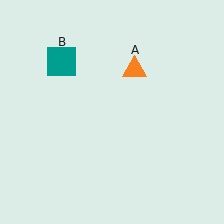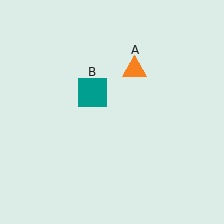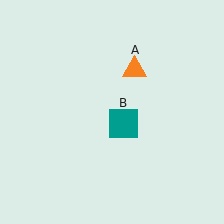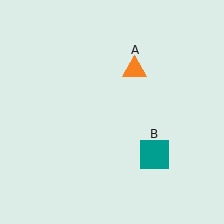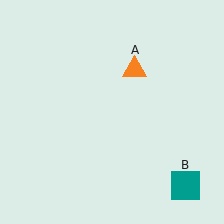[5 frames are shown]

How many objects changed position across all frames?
1 object changed position: teal square (object B).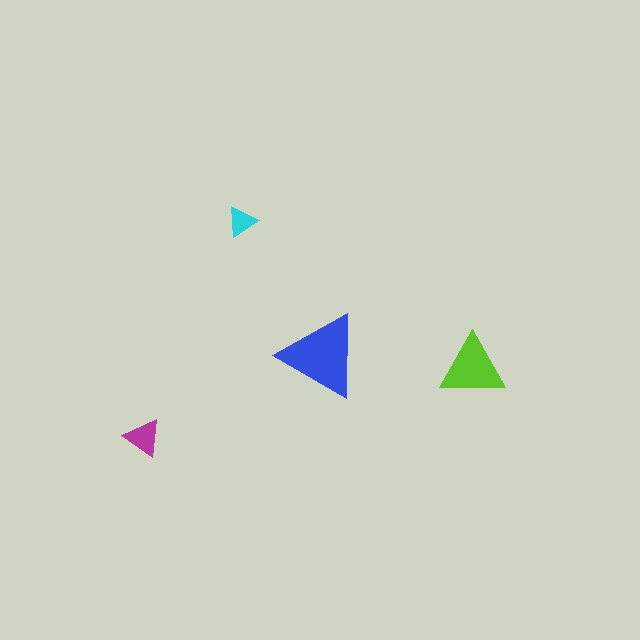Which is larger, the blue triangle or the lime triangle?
The blue one.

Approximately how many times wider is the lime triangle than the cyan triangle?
About 2 times wider.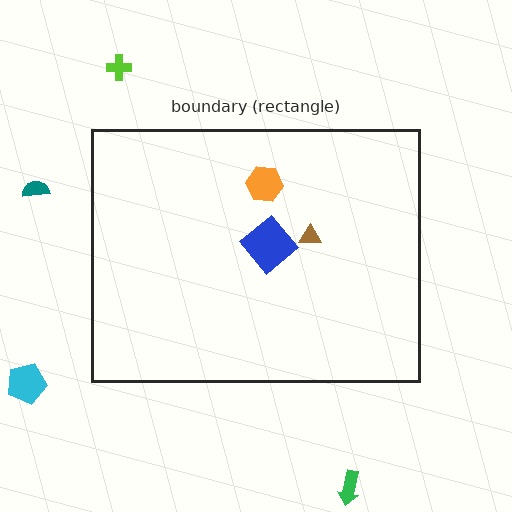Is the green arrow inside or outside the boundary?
Outside.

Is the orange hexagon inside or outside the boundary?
Inside.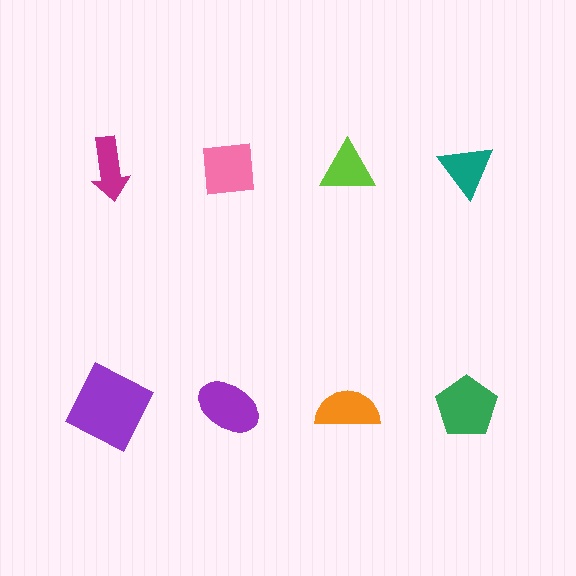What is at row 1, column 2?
A pink square.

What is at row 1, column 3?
A lime triangle.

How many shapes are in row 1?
4 shapes.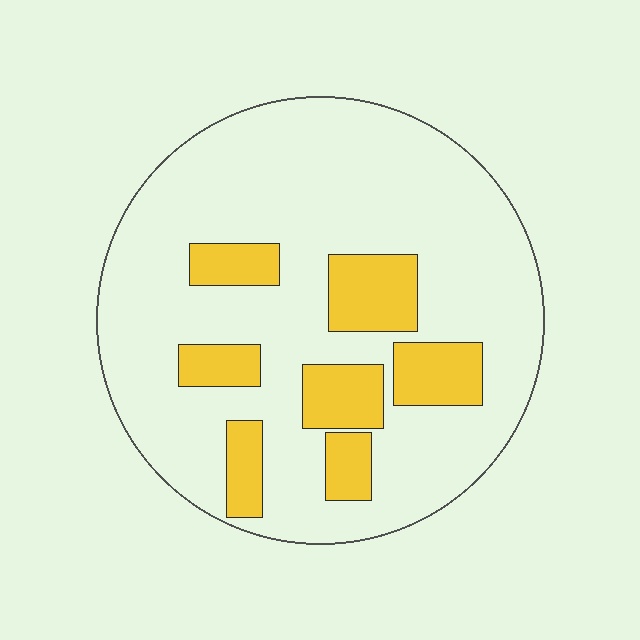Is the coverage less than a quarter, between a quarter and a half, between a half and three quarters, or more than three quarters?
Less than a quarter.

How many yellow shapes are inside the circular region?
7.